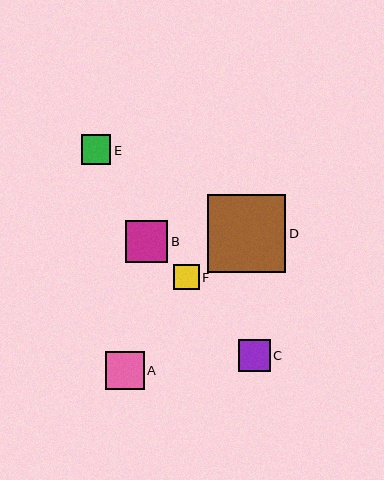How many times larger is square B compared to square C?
Square B is approximately 1.3 times the size of square C.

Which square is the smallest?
Square F is the smallest with a size of approximately 25 pixels.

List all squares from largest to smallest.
From largest to smallest: D, B, A, C, E, F.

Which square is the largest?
Square D is the largest with a size of approximately 78 pixels.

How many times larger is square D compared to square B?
Square D is approximately 1.9 times the size of square B.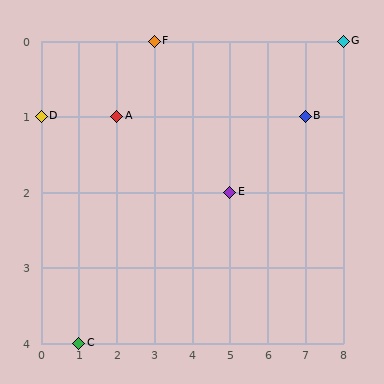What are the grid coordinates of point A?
Point A is at grid coordinates (2, 1).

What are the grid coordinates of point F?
Point F is at grid coordinates (3, 0).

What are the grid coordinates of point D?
Point D is at grid coordinates (0, 1).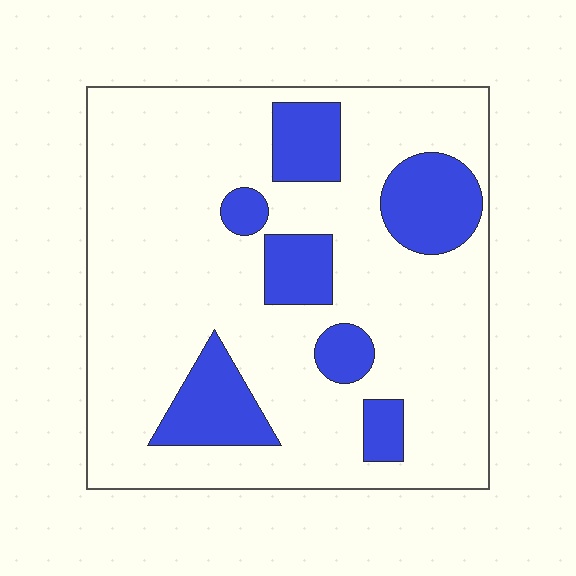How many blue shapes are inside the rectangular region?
7.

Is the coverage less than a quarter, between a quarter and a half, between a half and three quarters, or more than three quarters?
Less than a quarter.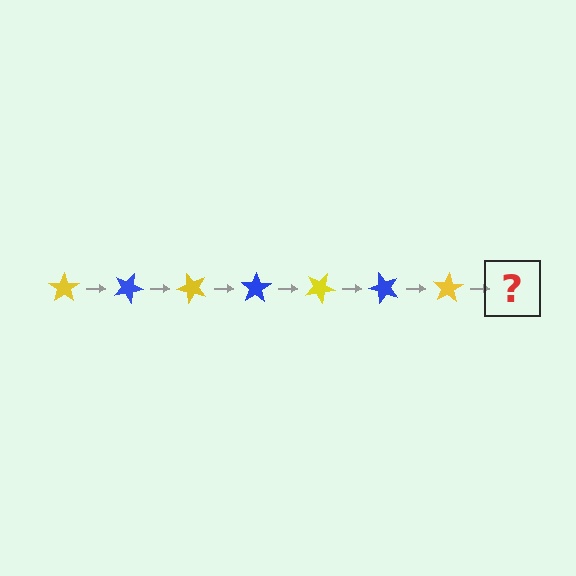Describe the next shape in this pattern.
It should be a blue star, rotated 175 degrees from the start.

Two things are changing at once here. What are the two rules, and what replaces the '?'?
The two rules are that it rotates 25 degrees each step and the color cycles through yellow and blue. The '?' should be a blue star, rotated 175 degrees from the start.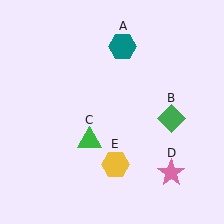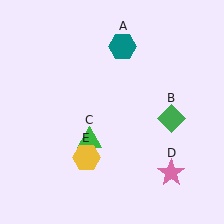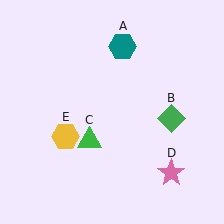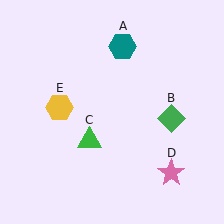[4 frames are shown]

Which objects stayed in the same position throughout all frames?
Teal hexagon (object A) and green diamond (object B) and green triangle (object C) and pink star (object D) remained stationary.